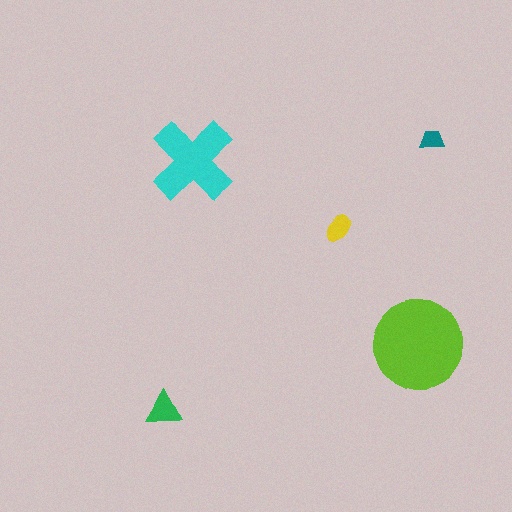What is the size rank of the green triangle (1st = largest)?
3rd.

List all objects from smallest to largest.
The teal trapezoid, the yellow ellipse, the green triangle, the cyan cross, the lime circle.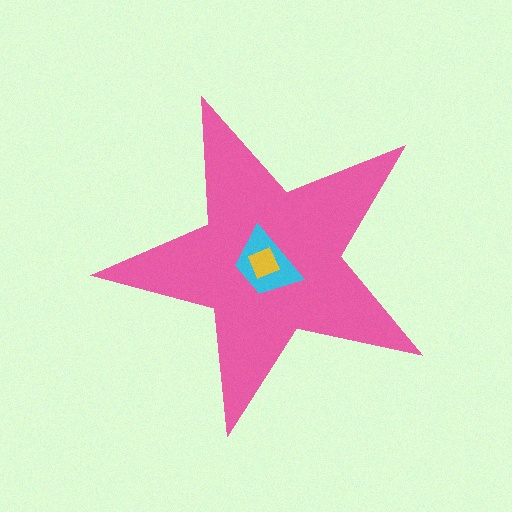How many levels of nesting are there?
3.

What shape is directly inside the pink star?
The cyan trapezoid.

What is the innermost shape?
The yellow square.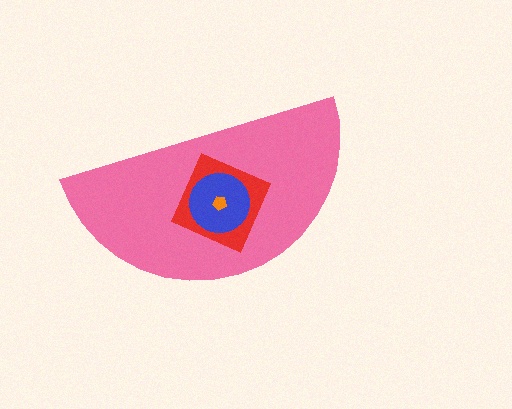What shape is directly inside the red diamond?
The blue circle.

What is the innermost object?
The orange pentagon.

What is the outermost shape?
The pink semicircle.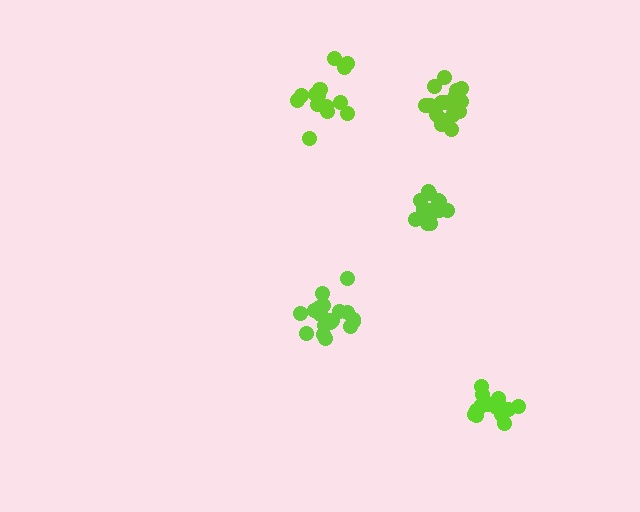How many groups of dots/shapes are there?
There are 5 groups.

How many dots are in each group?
Group 1: 19 dots, Group 2: 19 dots, Group 3: 16 dots, Group 4: 15 dots, Group 5: 17 dots (86 total).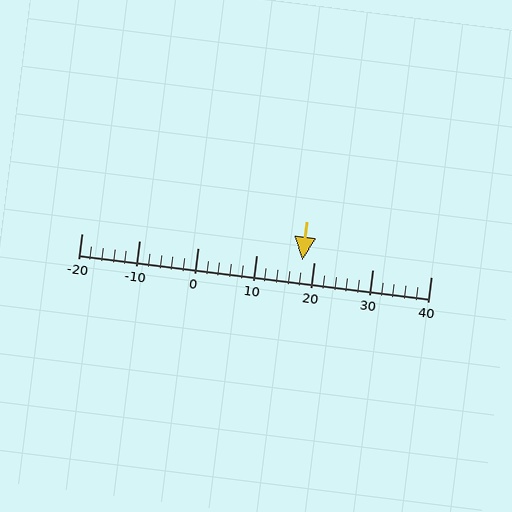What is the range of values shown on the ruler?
The ruler shows values from -20 to 40.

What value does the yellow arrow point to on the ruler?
The yellow arrow points to approximately 18.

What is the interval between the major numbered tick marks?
The major tick marks are spaced 10 units apart.